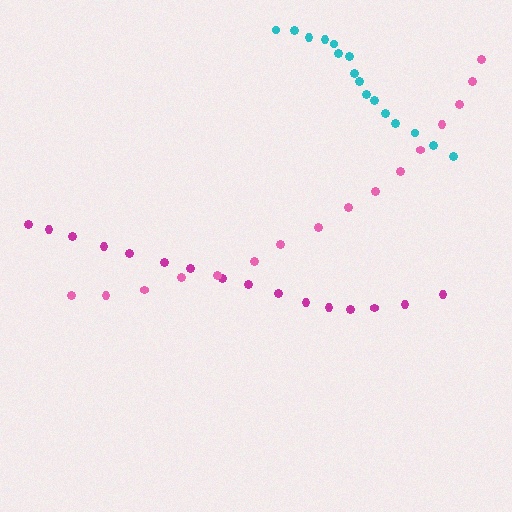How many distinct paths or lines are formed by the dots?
There are 3 distinct paths.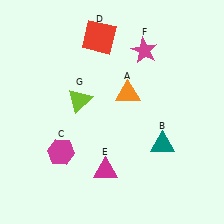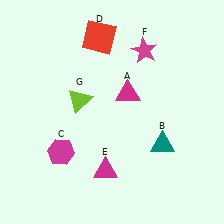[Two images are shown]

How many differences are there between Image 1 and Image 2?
There is 1 difference between the two images.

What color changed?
The triangle (A) changed from orange in Image 1 to magenta in Image 2.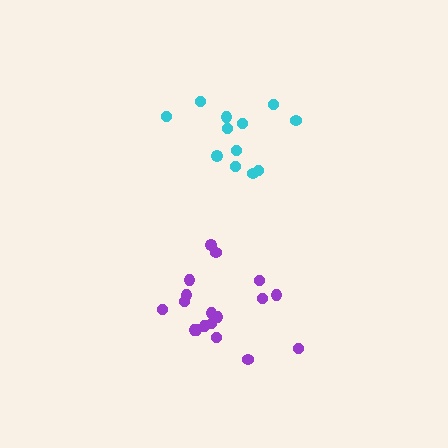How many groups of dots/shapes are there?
There are 2 groups.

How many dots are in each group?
Group 1: 12 dots, Group 2: 18 dots (30 total).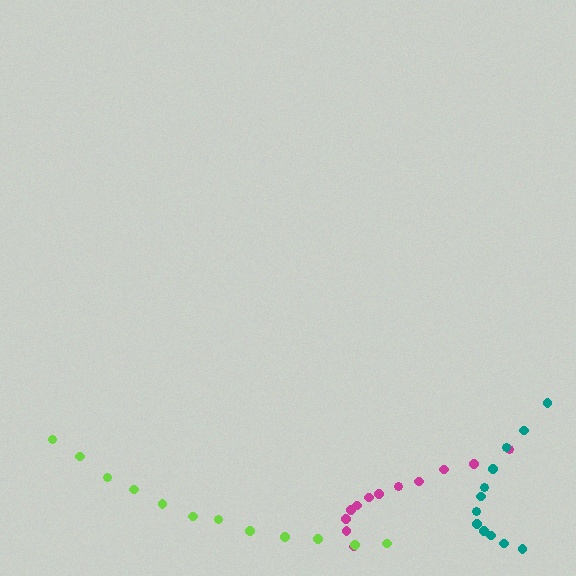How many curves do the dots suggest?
There are 3 distinct paths.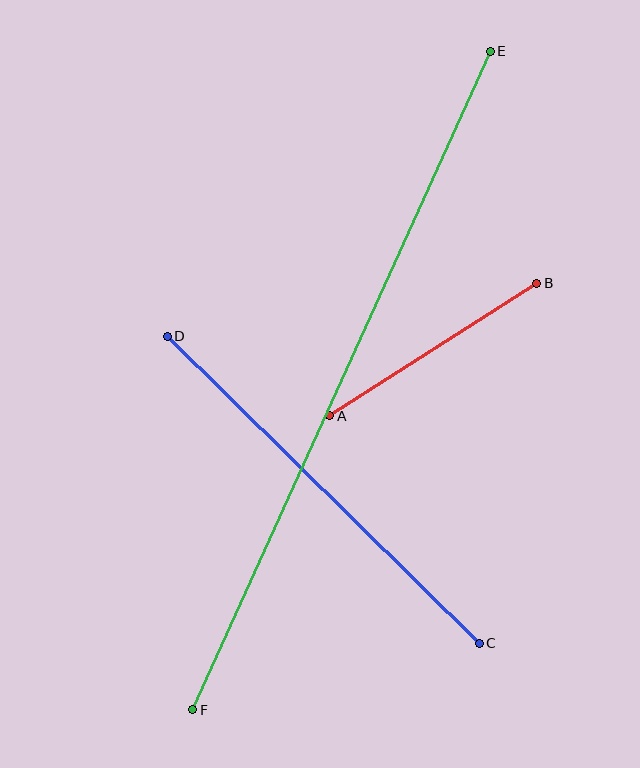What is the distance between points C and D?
The distance is approximately 438 pixels.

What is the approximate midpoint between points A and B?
The midpoint is at approximately (433, 349) pixels.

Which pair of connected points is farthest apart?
Points E and F are farthest apart.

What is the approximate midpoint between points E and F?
The midpoint is at approximately (341, 381) pixels.